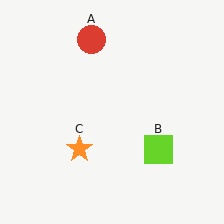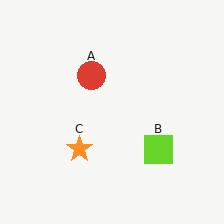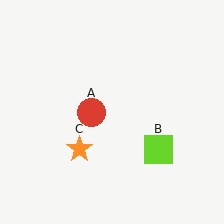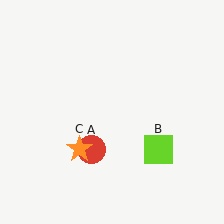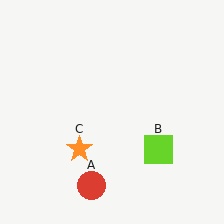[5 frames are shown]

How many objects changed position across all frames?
1 object changed position: red circle (object A).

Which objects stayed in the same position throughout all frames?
Lime square (object B) and orange star (object C) remained stationary.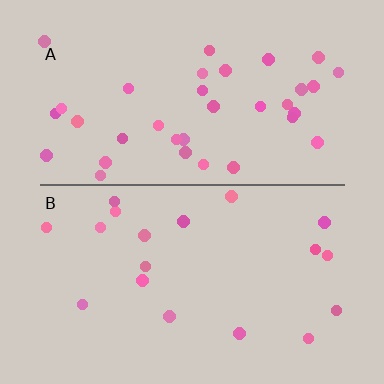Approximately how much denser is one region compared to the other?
Approximately 2.0× — region A over region B.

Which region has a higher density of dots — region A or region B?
A (the top).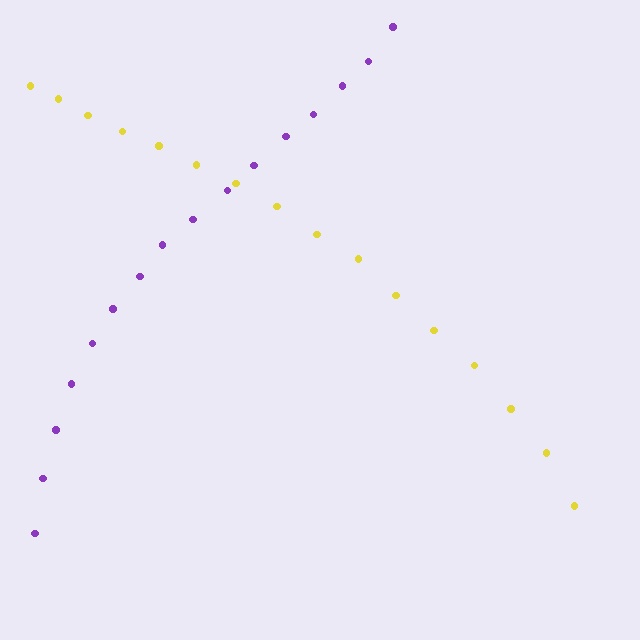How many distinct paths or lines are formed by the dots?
There are 2 distinct paths.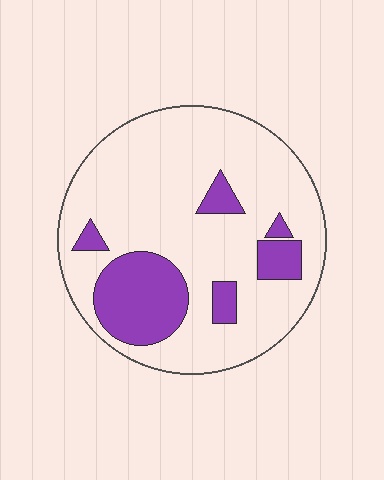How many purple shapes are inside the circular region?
6.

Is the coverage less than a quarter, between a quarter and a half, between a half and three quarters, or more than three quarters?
Less than a quarter.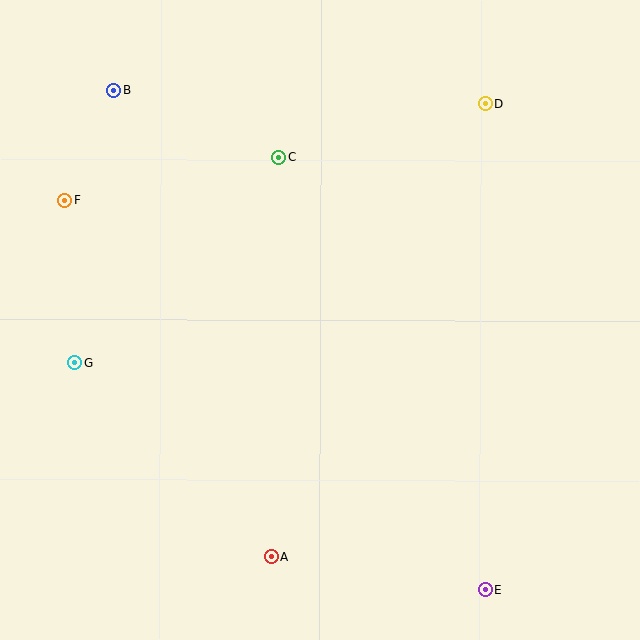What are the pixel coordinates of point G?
Point G is at (75, 363).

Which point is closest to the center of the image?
Point C at (278, 157) is closest to the center.